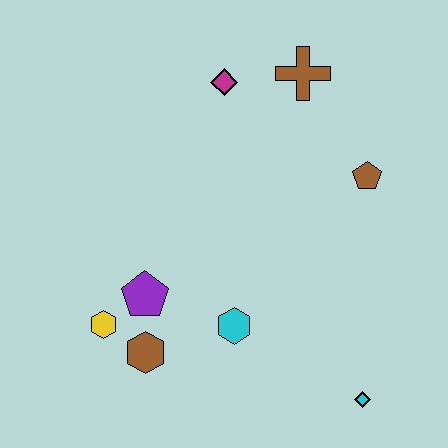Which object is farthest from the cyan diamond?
The magenta diamond is farthest from the cyan diamond.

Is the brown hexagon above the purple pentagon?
No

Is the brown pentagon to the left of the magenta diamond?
No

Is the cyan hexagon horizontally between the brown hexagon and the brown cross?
Yes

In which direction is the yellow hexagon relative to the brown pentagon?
The yellow hexagon is to the left of the brown pentagon.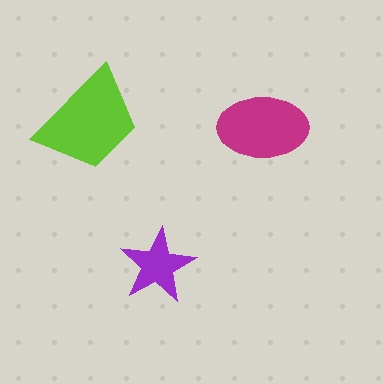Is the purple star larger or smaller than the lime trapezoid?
Smaller.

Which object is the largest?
The lime trapezoid.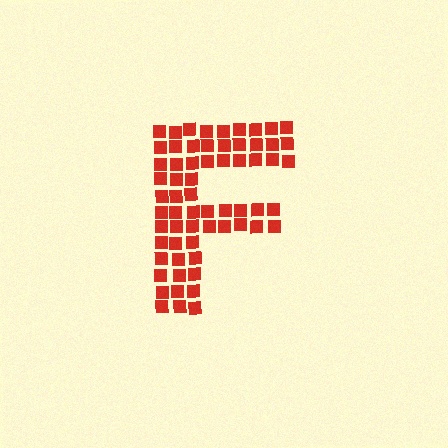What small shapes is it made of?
It is made of small squares.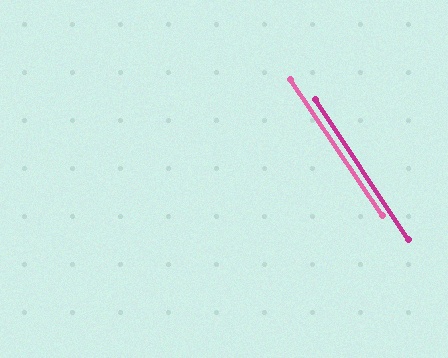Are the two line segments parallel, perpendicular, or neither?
Parallel — their directions differ by only 0.4°.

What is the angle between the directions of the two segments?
Approximately 0 degrees.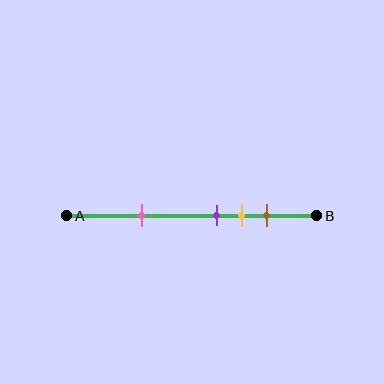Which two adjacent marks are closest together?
The purple and yellow marks are the closest adjacent pair.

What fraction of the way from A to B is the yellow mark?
The yellow mark is approximately 70% (0.7) of the way from A to B.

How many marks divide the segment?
There are 4 marks dividing the segment.